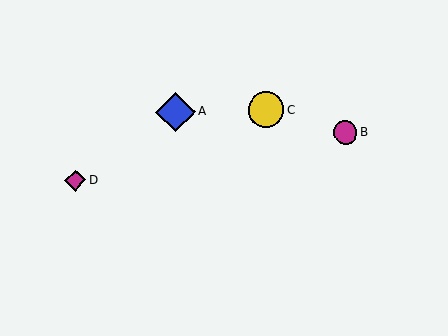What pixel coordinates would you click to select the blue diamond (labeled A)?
Click at (175, 112) to select the blue diamond A.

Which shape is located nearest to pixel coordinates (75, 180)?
The magenta diamond (labeled D) at (75, 180) is nearest to that location.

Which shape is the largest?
The blue diamond (labeled A) is the largest.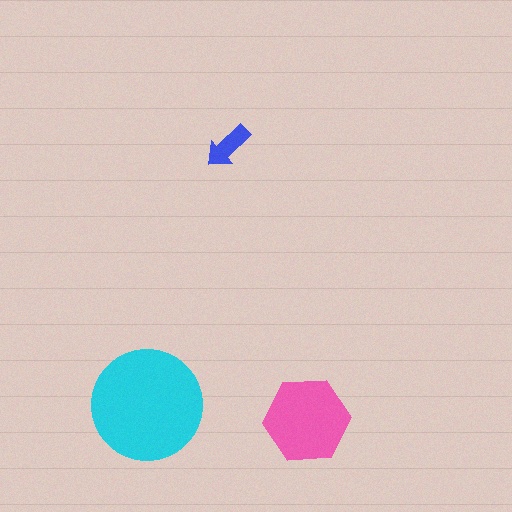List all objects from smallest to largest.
The blue arrow, the pink hexagon, the cyan circle.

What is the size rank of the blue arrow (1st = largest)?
3rd.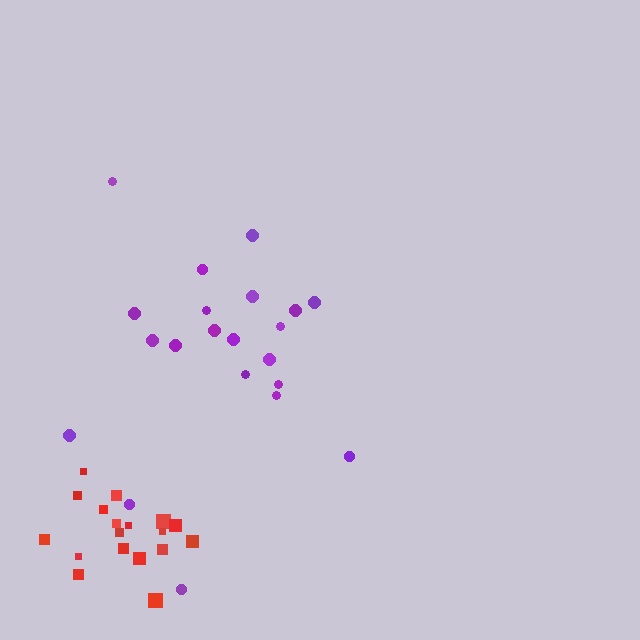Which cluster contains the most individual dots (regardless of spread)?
Purple (21).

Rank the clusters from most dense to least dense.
red, purple.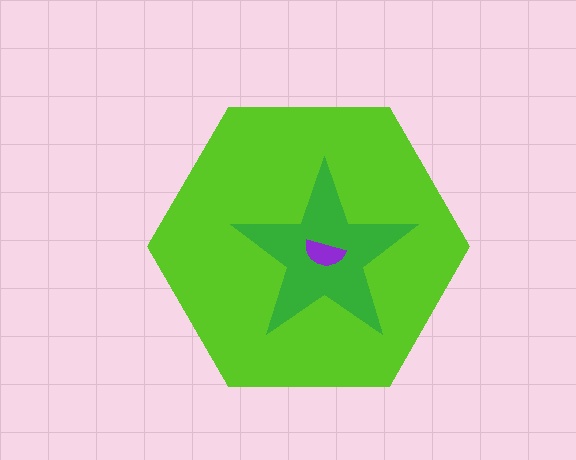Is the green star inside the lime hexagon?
Yes.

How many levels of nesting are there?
3.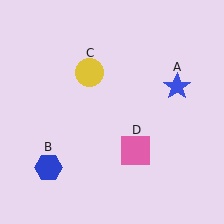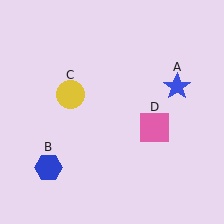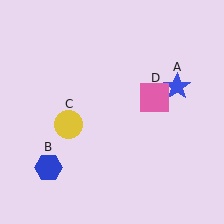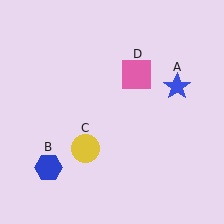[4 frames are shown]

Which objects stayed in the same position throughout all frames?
Blue star (object A) and blue hexagon (object B) remained stationary.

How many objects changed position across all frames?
2 objects changed position: yellow circle (object C), pink square (object D).